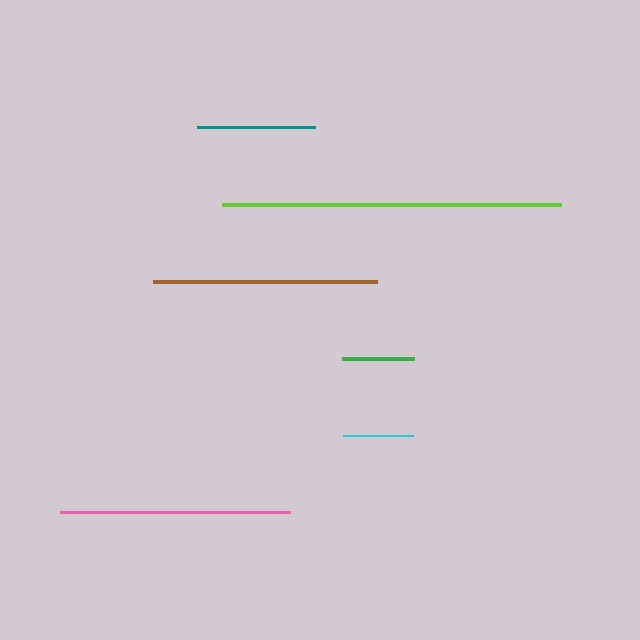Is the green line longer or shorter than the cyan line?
The green line is longer than the cyan line.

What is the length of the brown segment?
The brown segment is approximately 223 pixels long.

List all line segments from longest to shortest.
From longest to shortest: lime, pink, brown, teal, green, cyan.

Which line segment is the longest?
The lime line is the longest at approximately 339 pixels.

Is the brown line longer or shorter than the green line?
The brown line is longer than the green line.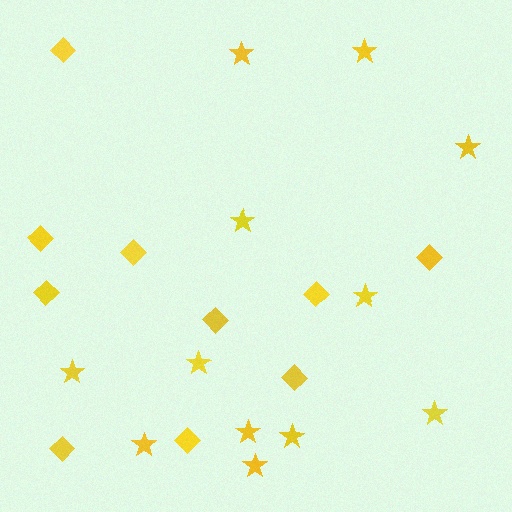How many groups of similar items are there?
There are 2 groups: one group of diamonds (10) and one group of stars (12).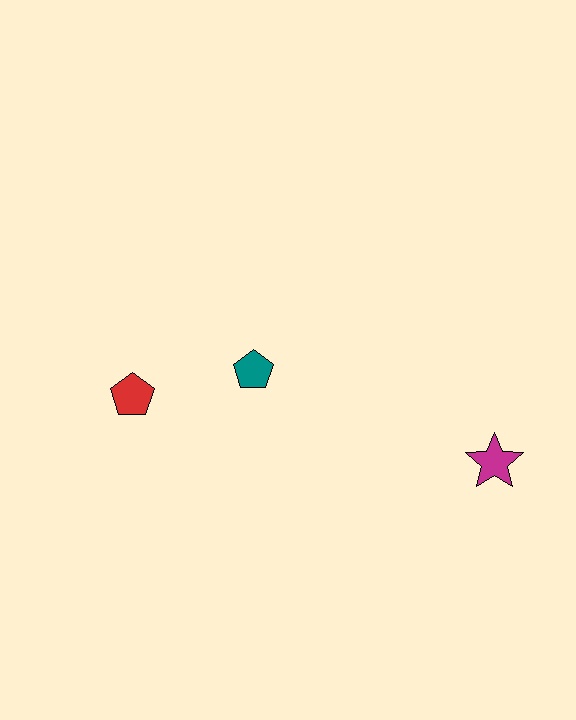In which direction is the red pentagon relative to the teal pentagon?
The red pentagon is to the left of the teal pentagon.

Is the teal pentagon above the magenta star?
Yes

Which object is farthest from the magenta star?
The red pentagon is farthest from the magenta star.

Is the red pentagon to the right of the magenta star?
No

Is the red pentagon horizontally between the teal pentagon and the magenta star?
No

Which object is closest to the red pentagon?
The teal pentagon is closest to the red pentagon.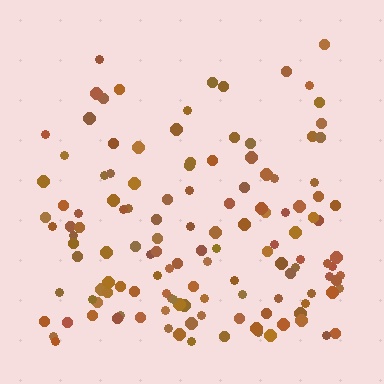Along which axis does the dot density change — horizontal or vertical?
Vertical.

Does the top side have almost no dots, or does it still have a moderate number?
Still a moderate number, just noticeably fewer than the bottom.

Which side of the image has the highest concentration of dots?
The bottom.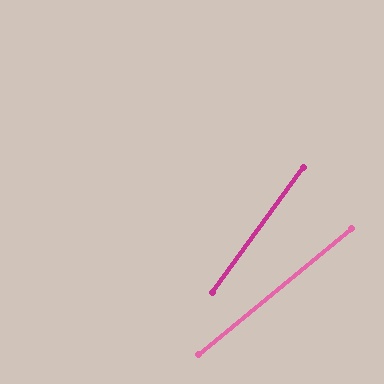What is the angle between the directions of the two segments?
Approximately 14 degrees.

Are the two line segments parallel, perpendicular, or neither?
Neither parallel nor perpendicular — they differ by about 14°.